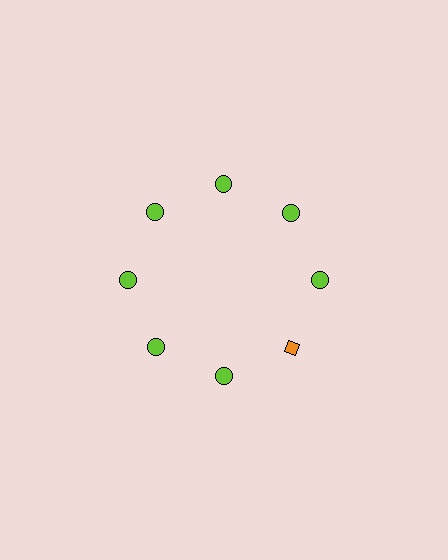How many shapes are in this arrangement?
There are 8 shapes arranged in a ring pattern.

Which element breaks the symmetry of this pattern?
The orange diamond at roughly the 4 o'clock position breaks the symmetry. All other shapes are lime circles.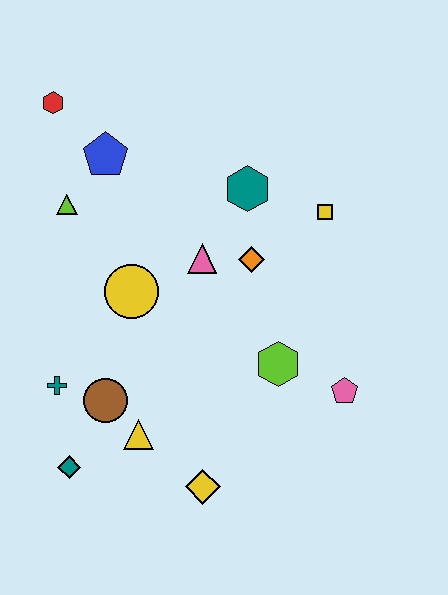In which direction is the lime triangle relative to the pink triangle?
The lime triangle is to the left of the pink triangle.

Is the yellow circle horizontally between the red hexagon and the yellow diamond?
Yes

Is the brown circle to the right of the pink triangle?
No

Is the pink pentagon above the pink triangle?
No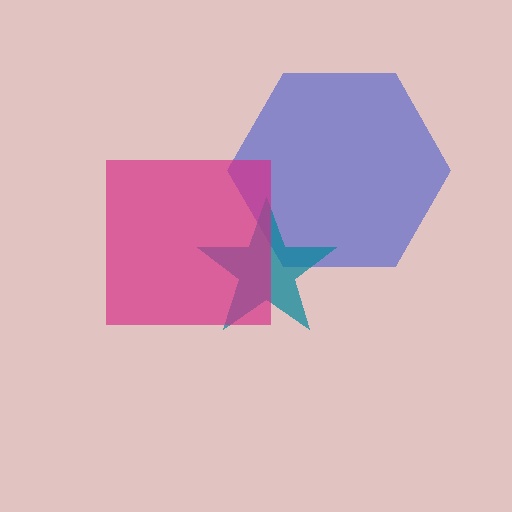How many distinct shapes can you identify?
There are 3 distinct shapes: a blue hexagon, a teal star, a magenta square.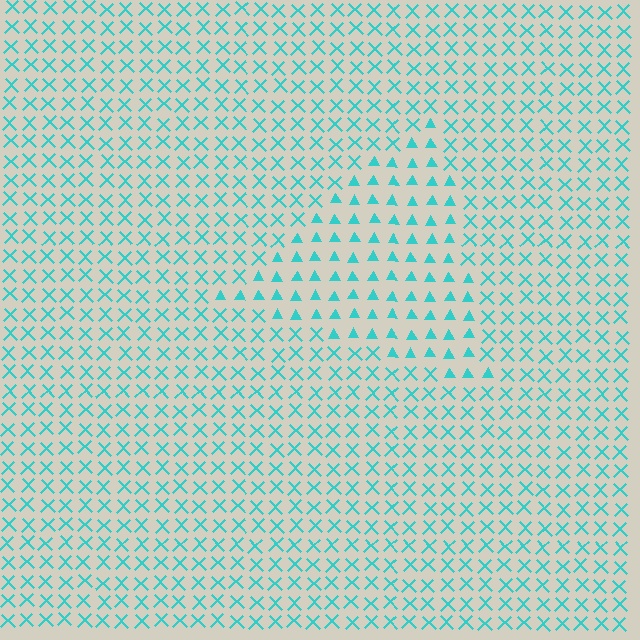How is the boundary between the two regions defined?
The boundary is defined by a change in element shape: triangles inside vs. X marks outside. All elements share the same color and spacing.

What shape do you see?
I see a triangle.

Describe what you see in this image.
The image is filled with small cyan elements arranged in a uniform grid. A triangle-shaped region contains triangles, while the surrounding area contains X marks. The boundary is defined purely by the change in element shape.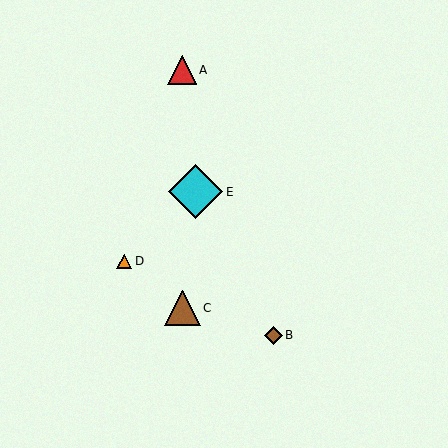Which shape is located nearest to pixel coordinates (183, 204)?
The cyan diamond (labeled E) at (195, 192) is nearest to that location.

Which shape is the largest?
The cyan diamond (labeled E) is the largest.